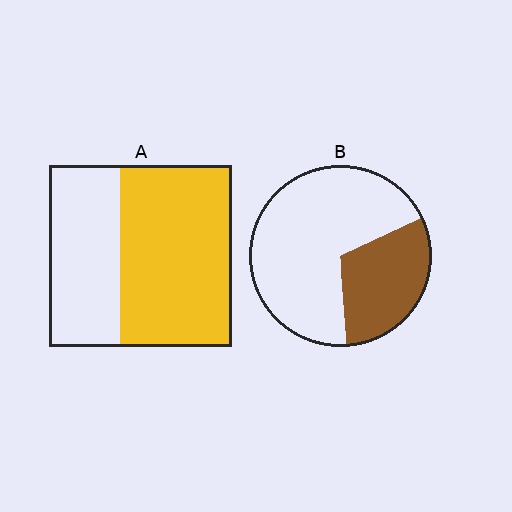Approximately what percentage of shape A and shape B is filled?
A is approximately 60% and B is approximately 30%.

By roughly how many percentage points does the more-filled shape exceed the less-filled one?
By roughly 30 percentage points (A over B).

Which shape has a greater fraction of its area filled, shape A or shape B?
Shape A.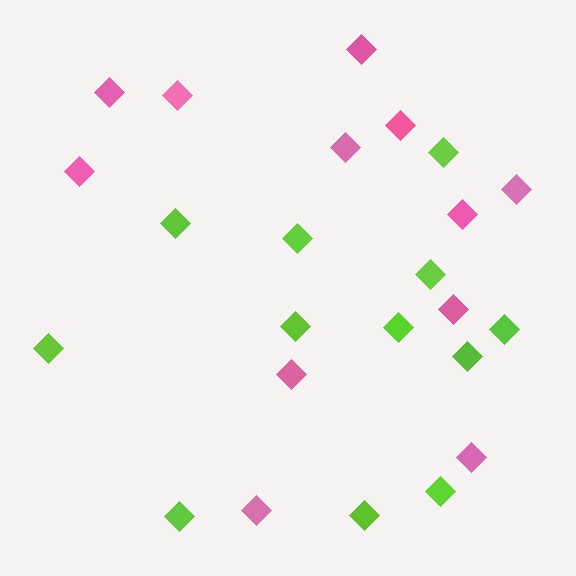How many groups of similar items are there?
There are 2 groups: one group of lime diamonds (12) and one group of pink diamonds (12).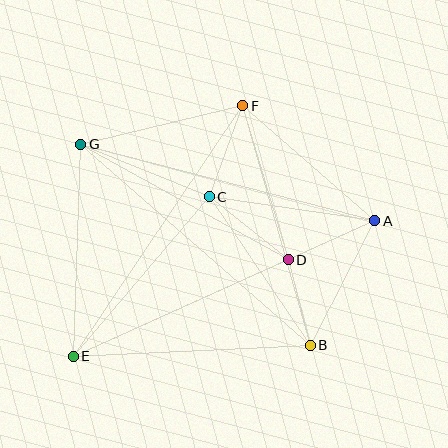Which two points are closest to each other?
Points B and D are closest to each other.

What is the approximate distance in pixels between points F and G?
The distance between F and G is approximately 166 pixels.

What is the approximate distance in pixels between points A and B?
The distance between A and B is approximately 140 pixels.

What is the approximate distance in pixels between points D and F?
The distance between D and F is approximately 160 pixels.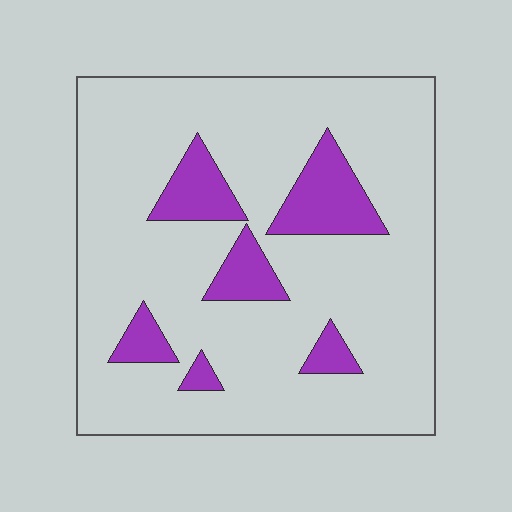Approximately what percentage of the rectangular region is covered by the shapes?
Approximately 15%.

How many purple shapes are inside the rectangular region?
6.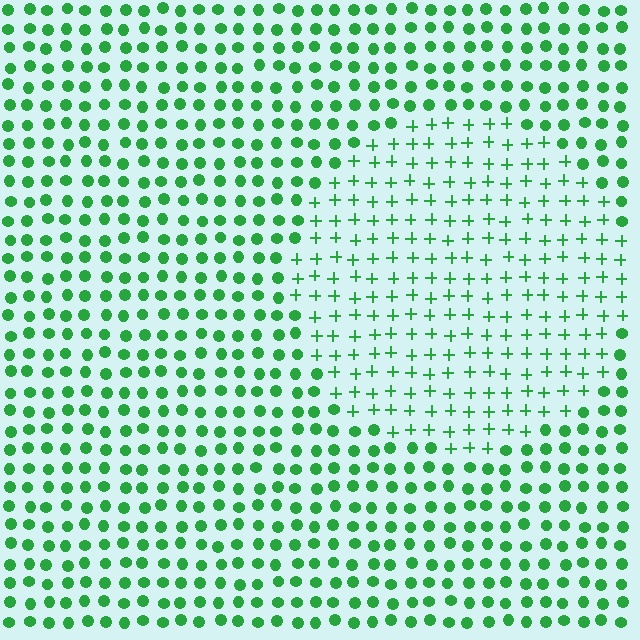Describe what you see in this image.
The image is filled with small green elements arranged in a uniform grid. A circle-shaped region contains plus signs, while the surrounding area contains circles. The boundary is defined purely by the change in element shape.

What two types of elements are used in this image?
The image uses plus signs inside the circle region and circles outside it.